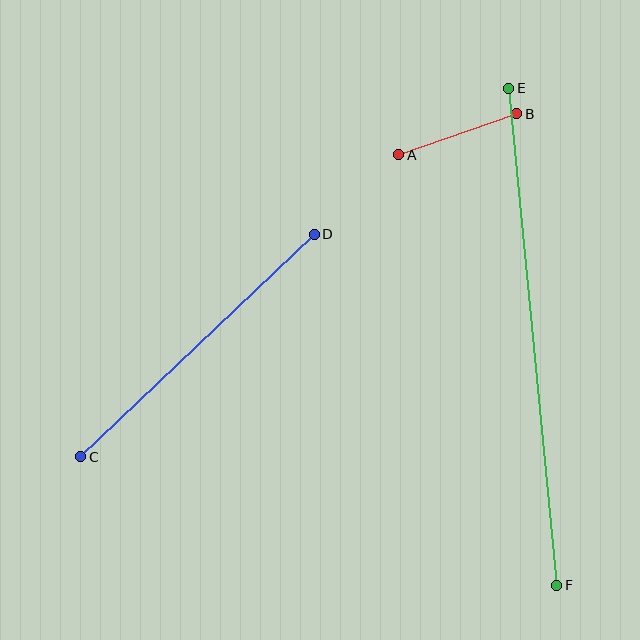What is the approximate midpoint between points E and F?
The midpoint is at approximately (533, 337) pixels.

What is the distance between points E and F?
The distance is approximately 499 pixels.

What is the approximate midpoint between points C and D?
The midpoint is at approximately (197, 346) pixels.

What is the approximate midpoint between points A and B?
The midpoint is at approximately (458, 134) pixels.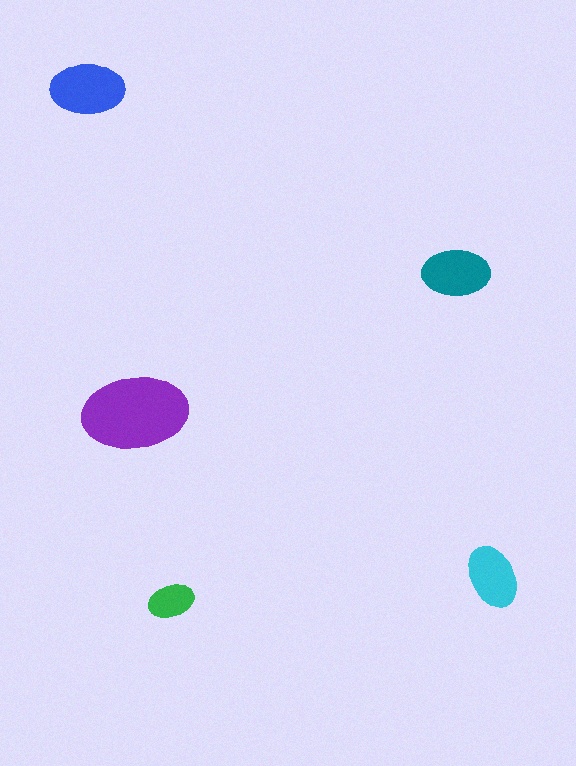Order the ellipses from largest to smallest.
the purple one, the blue one, the teal one, the cyan one, the green one.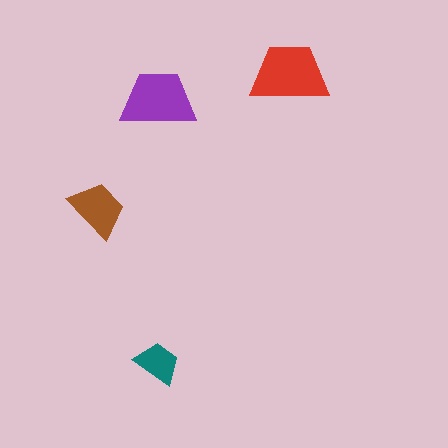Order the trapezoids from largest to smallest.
the red one, the purple one, the brown one, the teal one.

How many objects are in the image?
There are 4 objects in the image.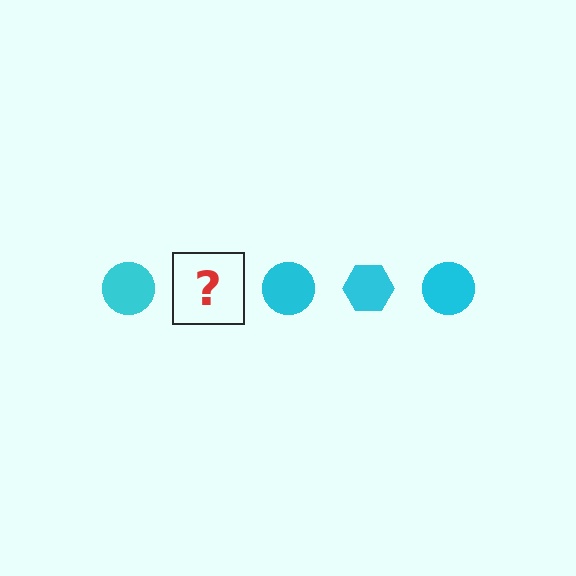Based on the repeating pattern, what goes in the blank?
The blank should be a cyan hexagon.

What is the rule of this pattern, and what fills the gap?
The rule is that the pattern cycles through circle, hexagon shapes in cyan. The gap should be filled with a cyan hexagon.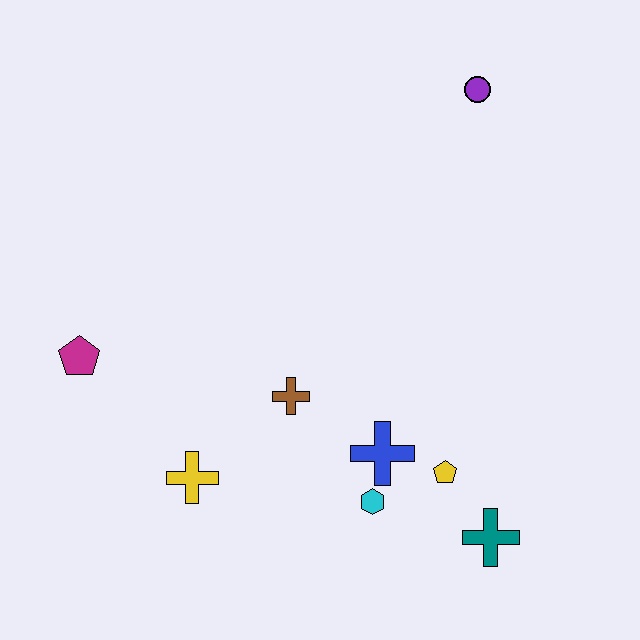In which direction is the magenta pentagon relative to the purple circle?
The magenta pentagon is to the left of the purple circle.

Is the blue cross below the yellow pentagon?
No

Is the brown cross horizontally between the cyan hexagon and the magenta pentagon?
Yes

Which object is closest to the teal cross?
The yellow pentagon is closest to the teal cross.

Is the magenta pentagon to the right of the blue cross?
No